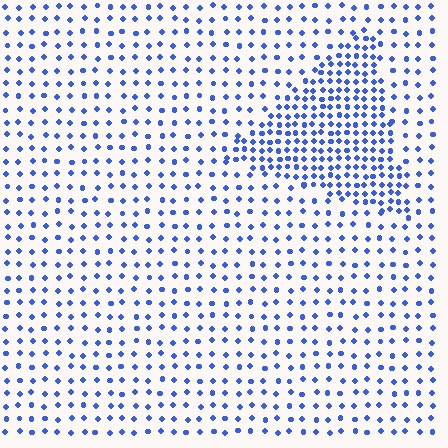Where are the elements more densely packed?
The elements are more densely packed inside the triangle boundary.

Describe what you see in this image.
The image contains small blue elements arranged at two different densities. A triangle-shaped region is visible where the elements are more densely packed than the surrounding area.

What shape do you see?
I see a triangle.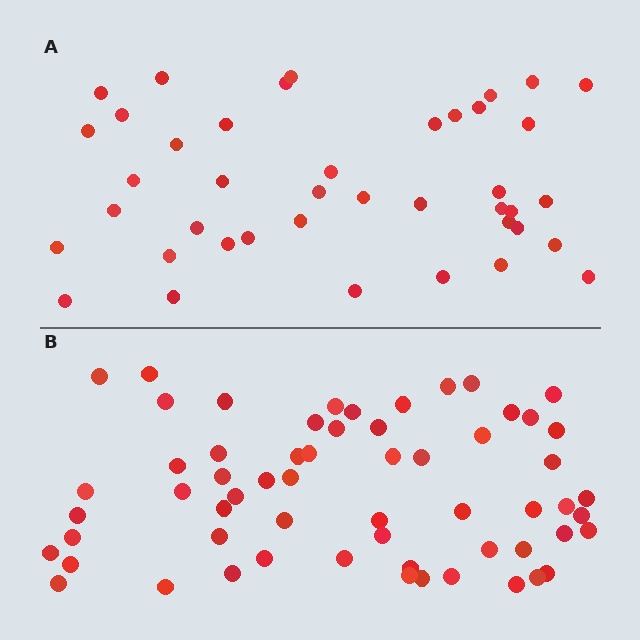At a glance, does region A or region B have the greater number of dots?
Region B (the bottom region) has more dots.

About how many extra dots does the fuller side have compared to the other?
Region B has approximately 20 more dots than region A.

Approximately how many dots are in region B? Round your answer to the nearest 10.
About 60 dots.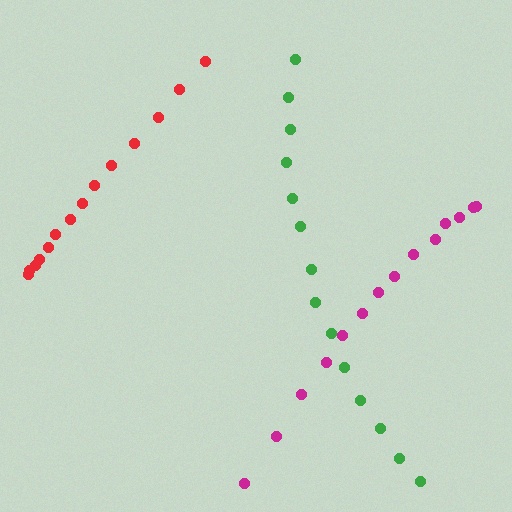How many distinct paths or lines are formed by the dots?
There are 3 distinct paths.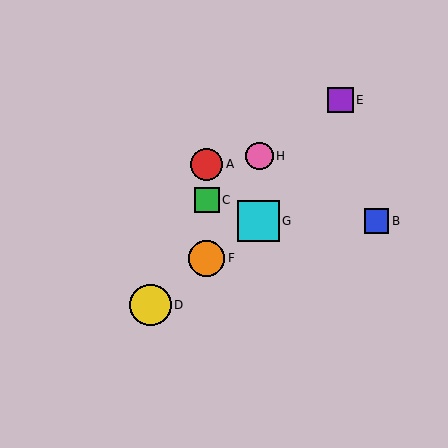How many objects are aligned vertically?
3 objects (A, C, F) are aligned vertically.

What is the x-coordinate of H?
Object H is at x≈259.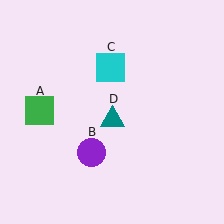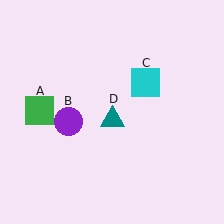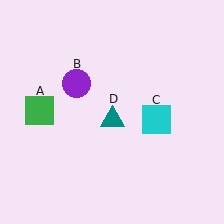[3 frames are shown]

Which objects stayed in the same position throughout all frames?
Green square (object A) and teal triangle (object D) remained stationary.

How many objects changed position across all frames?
2 objects changed position: purple circle (object B), cyan square (object C).